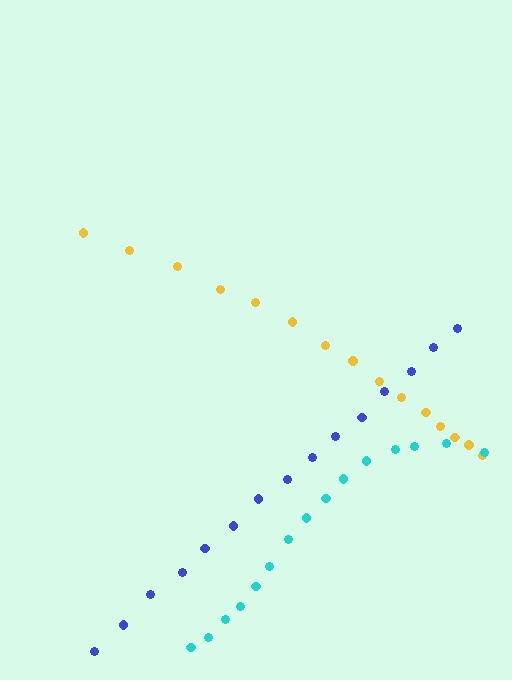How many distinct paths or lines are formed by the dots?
There are 3 distinct paths.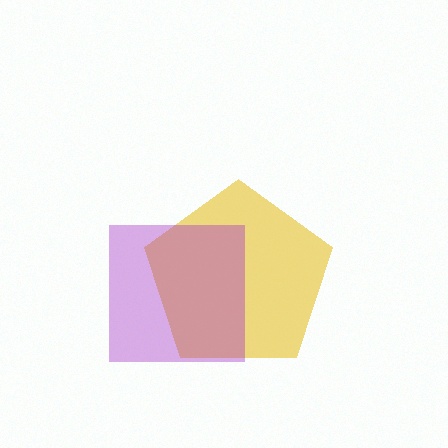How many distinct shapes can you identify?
There are 2 distinct shapes: a yellow pentagon, a purple square.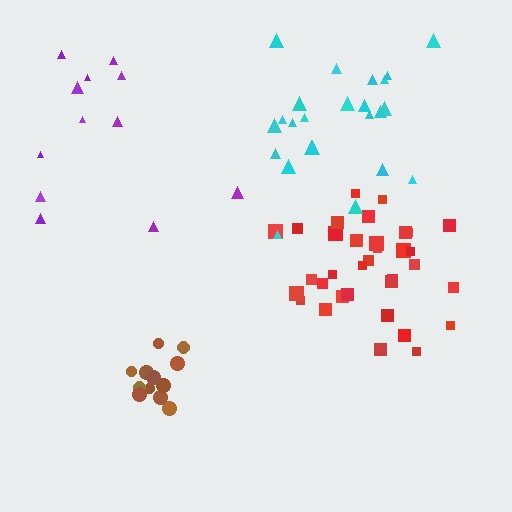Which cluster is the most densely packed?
Brown.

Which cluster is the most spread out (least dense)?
Purple.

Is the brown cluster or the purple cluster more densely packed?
Brown.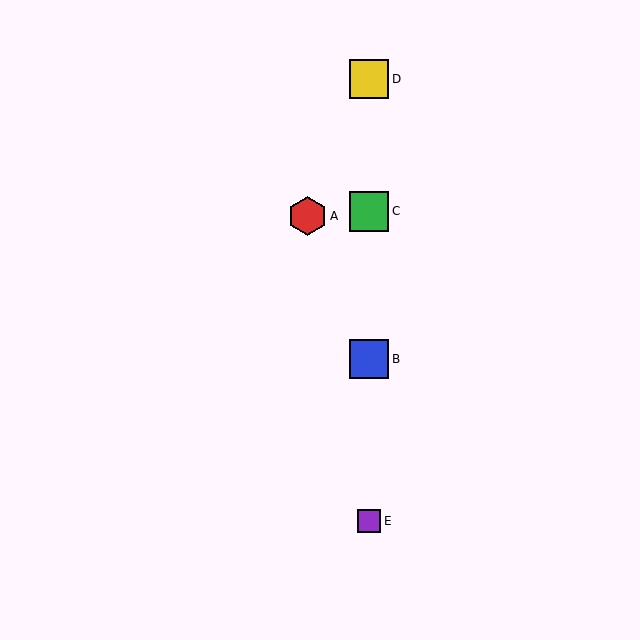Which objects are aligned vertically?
Objects B, C, D, E are aligned vertically.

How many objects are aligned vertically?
4 objects (B, C, D, E) are aligned vertically.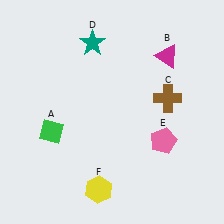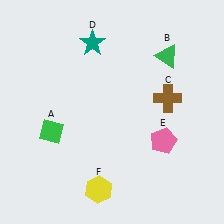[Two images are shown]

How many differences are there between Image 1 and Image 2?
There is 1 difference between the two images.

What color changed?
The triangle (B) changed from magenta in Image 1 to green in Image 2.